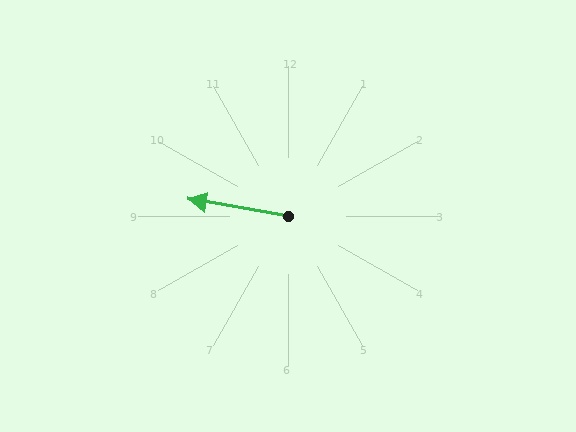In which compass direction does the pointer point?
West.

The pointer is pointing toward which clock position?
Roughly 9 o'clock.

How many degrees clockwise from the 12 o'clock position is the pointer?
Approximately 280 degrees.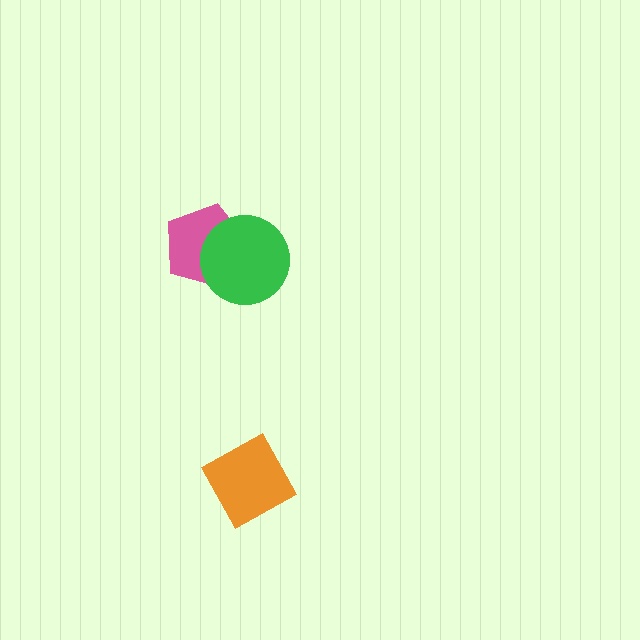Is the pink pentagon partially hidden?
Yes, it is partially covered by another shape.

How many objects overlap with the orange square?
0 objects overlap with the orange square.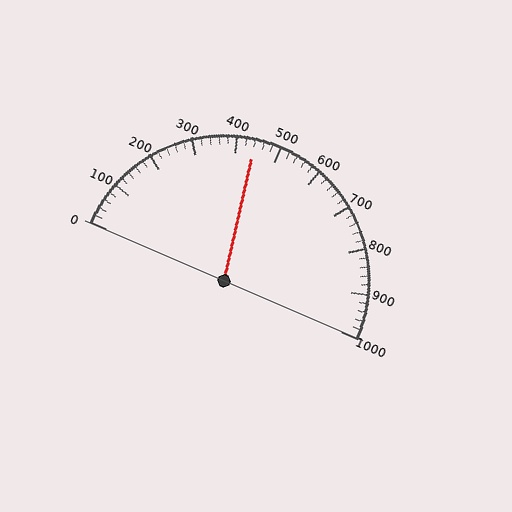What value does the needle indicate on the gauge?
The needle indicates approximately 440.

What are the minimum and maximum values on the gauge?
The gauge ranges from 0 to 1000.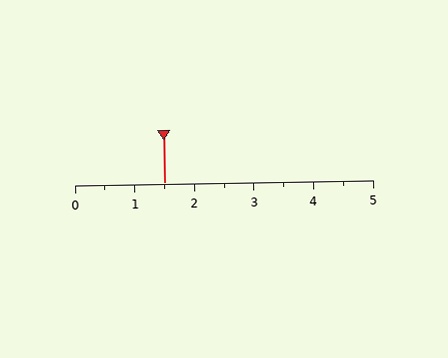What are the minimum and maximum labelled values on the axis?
The axis runs from 0 to 5.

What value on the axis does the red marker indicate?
The marker indicates approximately 1.5.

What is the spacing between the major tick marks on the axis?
The major ticks are spaced 1 apart.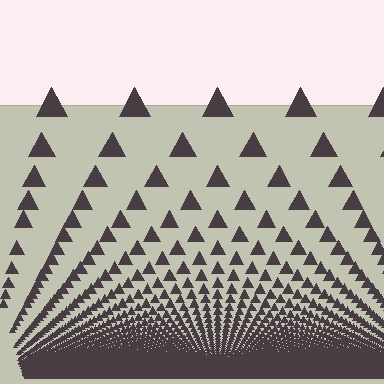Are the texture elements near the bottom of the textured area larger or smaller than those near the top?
Smaller. The gradient is inverted — elements near the bottom are smaller and denser.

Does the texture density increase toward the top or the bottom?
Density increases toward the bottom.